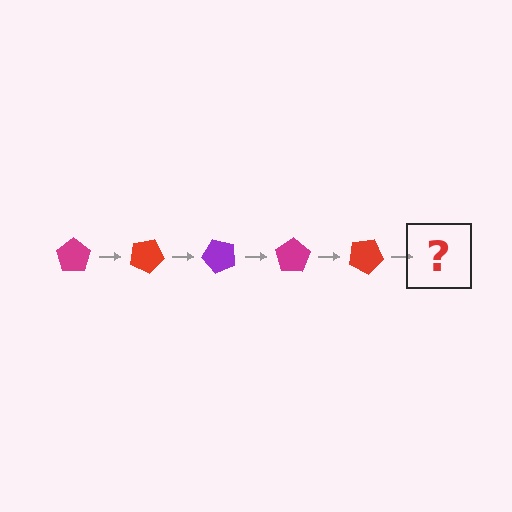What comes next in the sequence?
The next element should be a purple pentagon, rotated 125 degrees from the start.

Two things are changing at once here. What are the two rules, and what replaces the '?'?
The two rules are that it rotates 25 degrees each step and the color cycles through magenta, red, and purple. The '?' should be a purple pentagon, rotated 125 degrees from the start.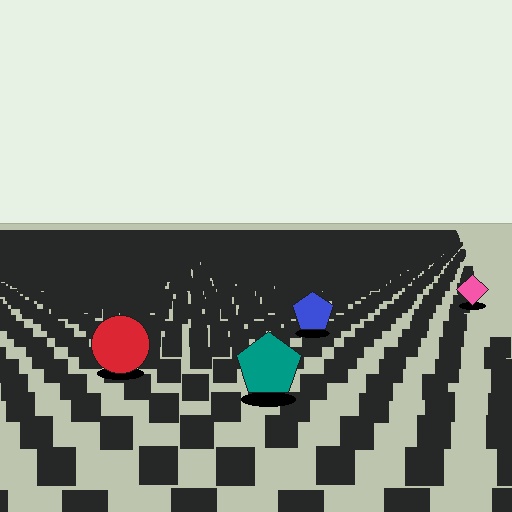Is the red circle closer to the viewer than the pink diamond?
Yes. The red circle is closer — you can tell from the texture gradient: the ground texture is coarser near it.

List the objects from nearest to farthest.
From nearest to farthest: the teal pentagon, the red circle, the blue pentagon, the pink diamond.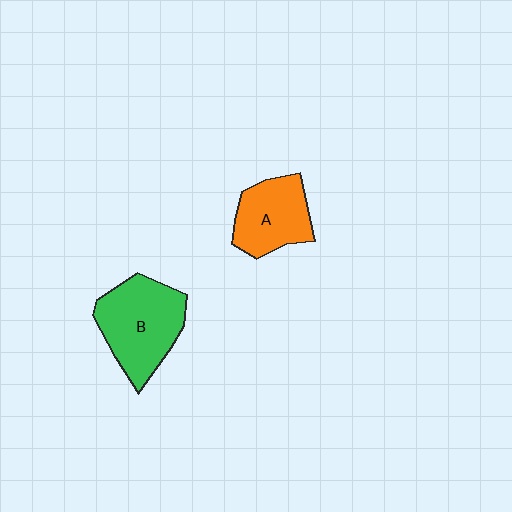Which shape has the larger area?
Shape B (green).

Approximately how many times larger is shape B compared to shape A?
Approximately 1.4 times.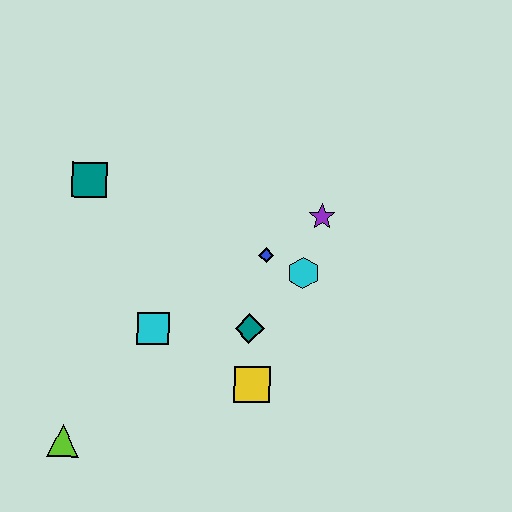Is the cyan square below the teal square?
Yes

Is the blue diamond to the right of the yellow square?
Yes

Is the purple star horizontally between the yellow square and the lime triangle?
No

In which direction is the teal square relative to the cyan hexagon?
The teal square is to the left of the cyan hexagon.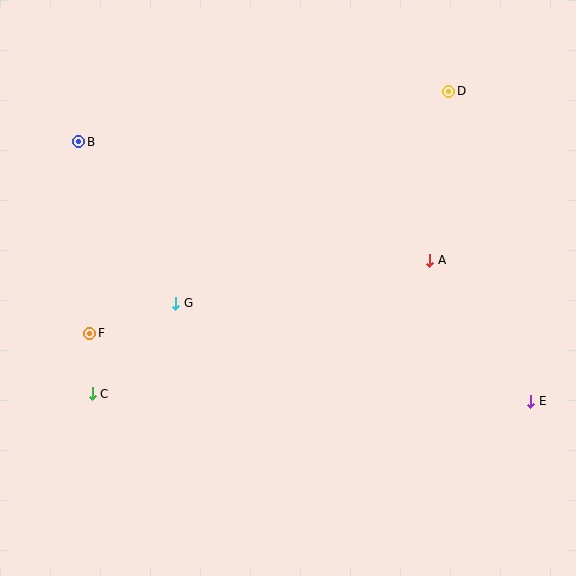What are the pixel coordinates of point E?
Point E is at (531, 401).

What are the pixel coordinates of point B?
Point B is at (79, 142).